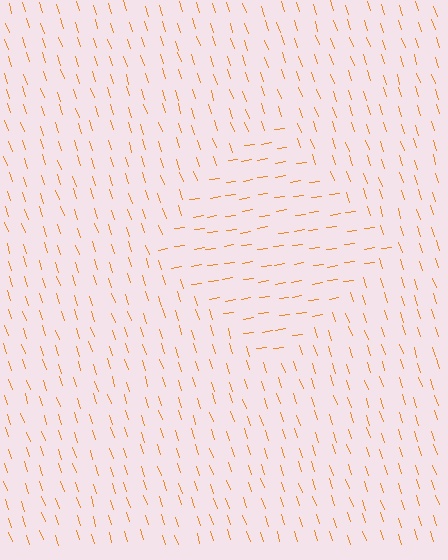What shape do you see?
I see a diamond.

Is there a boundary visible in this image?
Yes, there is a texture boundary formed by a change in line orientation.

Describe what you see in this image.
The image is filled with small orange line segments. A diamond region in the image has lines oriented differently from the surrounding lines, creating a visible texture boundary.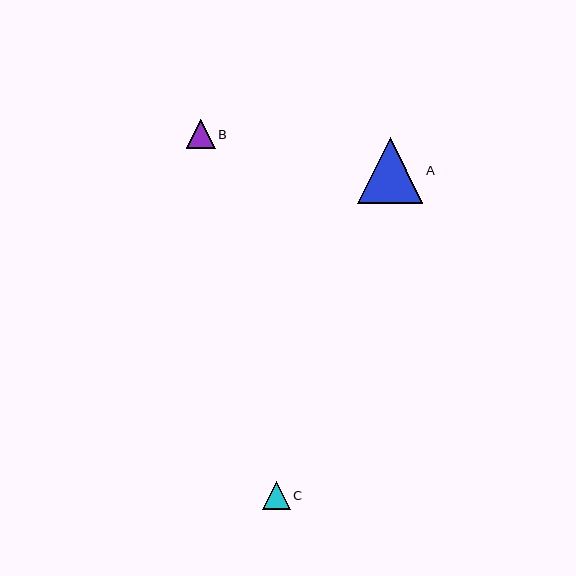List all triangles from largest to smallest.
From largest to smallest: A, B, C.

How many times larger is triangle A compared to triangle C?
Triangle A is approximately 2.3 times the size of triangle C.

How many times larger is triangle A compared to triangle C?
Triangle A is approximately 2.3 times the size of triangle C.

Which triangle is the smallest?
Triangle C is the smallest with a size of approximately 28 pixels.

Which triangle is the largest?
Triangle A is the largest with a size of approximately 65 pixels.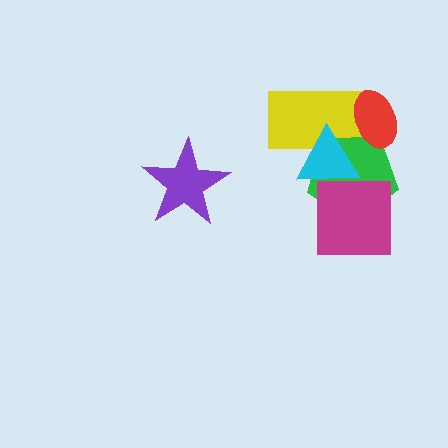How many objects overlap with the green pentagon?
5 objects overlap with the green pentagon.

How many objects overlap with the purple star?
0 objects overlap with the purple star.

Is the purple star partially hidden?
No, no other shape covers it.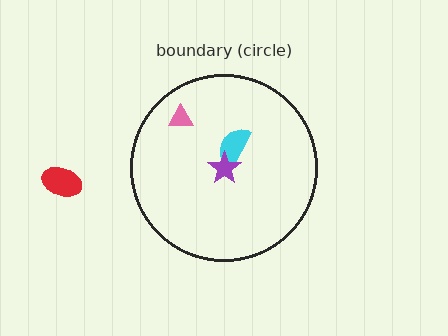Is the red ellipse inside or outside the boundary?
Outside.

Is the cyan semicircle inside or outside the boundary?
Inside.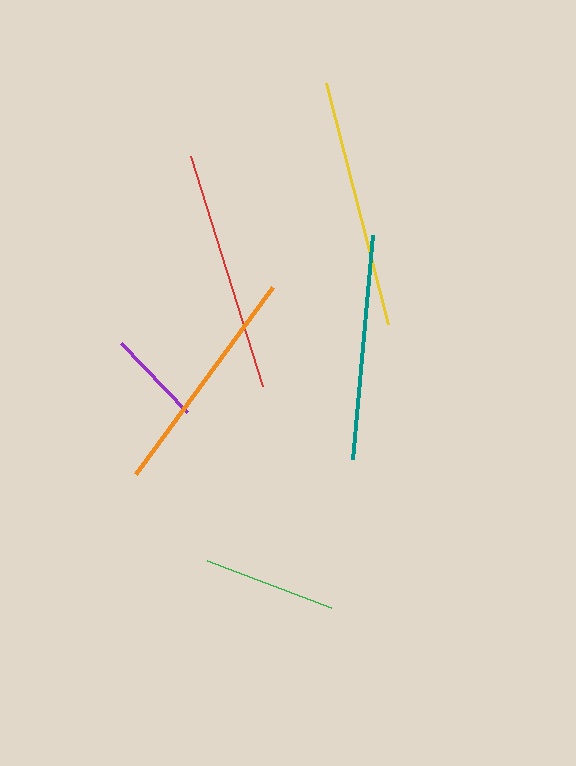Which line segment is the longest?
The yellow line is the longest at approximately 249 pixels.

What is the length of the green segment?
The green segment is approximately 132 pixels long.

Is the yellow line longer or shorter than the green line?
The yellow line is longer than the green line.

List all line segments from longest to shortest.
From longest to shortest: yellow, red, orange, teal, green, purple.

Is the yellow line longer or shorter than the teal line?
The yellow line is longer than the teal line.